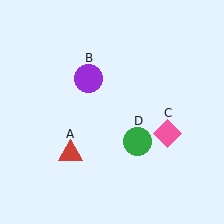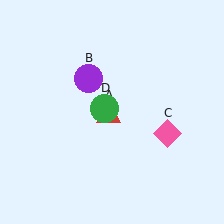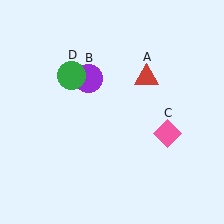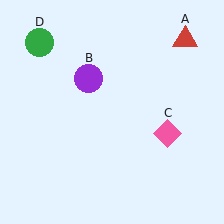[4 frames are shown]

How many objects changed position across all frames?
2 objects changed position: red triangle (object A), green circle (object D).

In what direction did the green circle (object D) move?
The green circle (object D) moved up and to the left.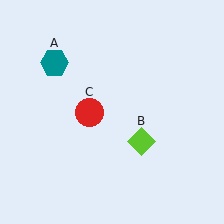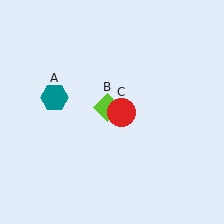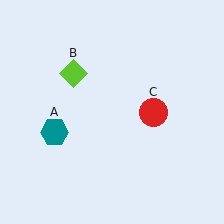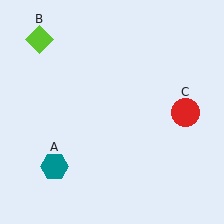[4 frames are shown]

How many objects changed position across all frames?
3 objects changed position: teal hexagon (object A), lime diamond (object B), red circle (object C).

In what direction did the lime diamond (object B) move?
The lime diamond (object B) moved up and to the left.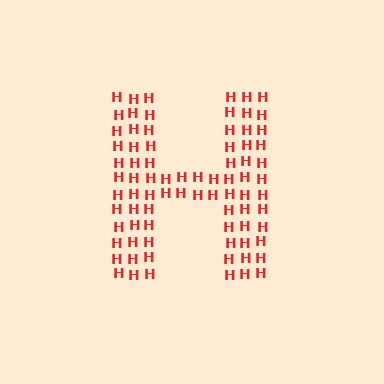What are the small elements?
The small elements are letter H's.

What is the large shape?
The large shape is the letter H.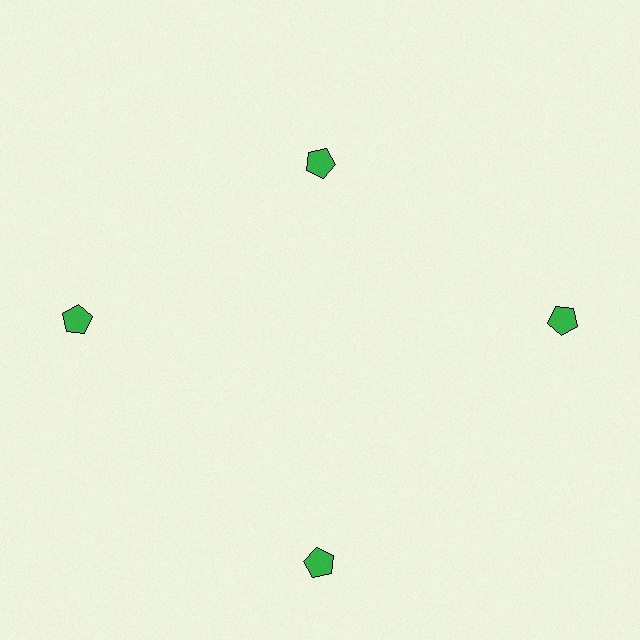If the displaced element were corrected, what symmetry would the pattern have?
It would have 4-fold rotational symmetry — the pattern would map onto itself every 90 degrees.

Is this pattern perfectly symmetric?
No. The 4 green pentagons are arranged in a ring, but one element near the 12 o'clock position is pulled inward toward the center, breaking the 4-fold rotational symmetry.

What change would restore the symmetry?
The symmetry would be restored by moving it outward, back onto the ring so that all 4 pentagons sit at equal angles and equal distance from the center.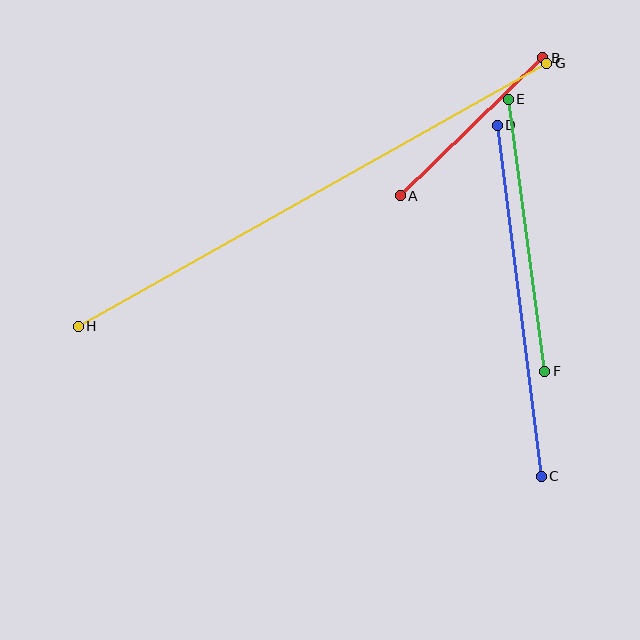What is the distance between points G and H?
The distance is approximately 537 pixels.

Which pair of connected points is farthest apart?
Points G and H are farthest apart.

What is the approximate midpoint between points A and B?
The midpoint is at approximately (471, 127) pixels.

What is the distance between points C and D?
The distance is approximately 354 pixels.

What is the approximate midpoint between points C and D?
The midpoint is at approximately (519, 301) pixels.